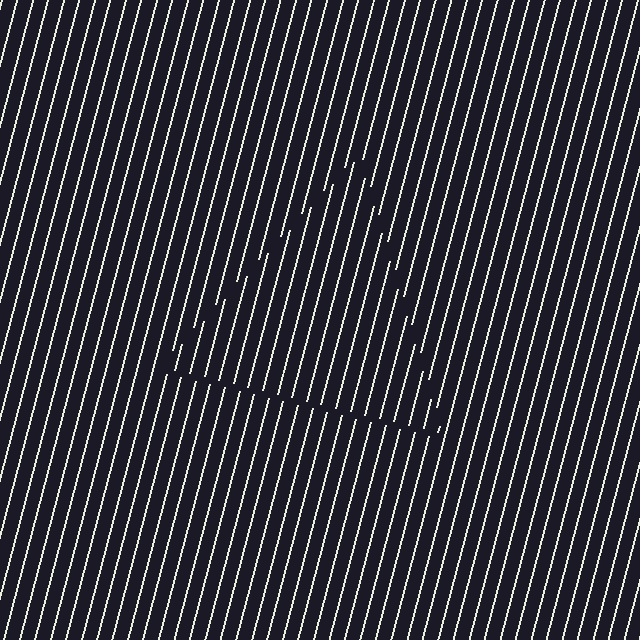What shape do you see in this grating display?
An illusory triangle. The interior of the shape contains the same grating, shifted by half a period — the contour is defined by the phase discontinuity where line-ends from the inner and outer gratings abut.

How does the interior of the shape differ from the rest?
The interior of the shape contains the same grating, shifted by half a period — the contour is defined by the phase discontinuity where line-ends from the inner and outer gratings abut.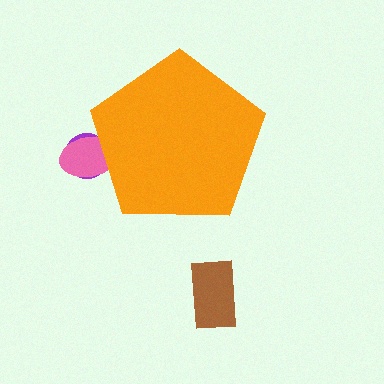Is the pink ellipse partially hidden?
Yes, the pink ellipse is partially hidden behind the orange pentagon.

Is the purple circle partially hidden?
Yes, the purple circle is partially hidden behind the orange pentagon.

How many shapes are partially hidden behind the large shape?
2 shapes are partially hidden.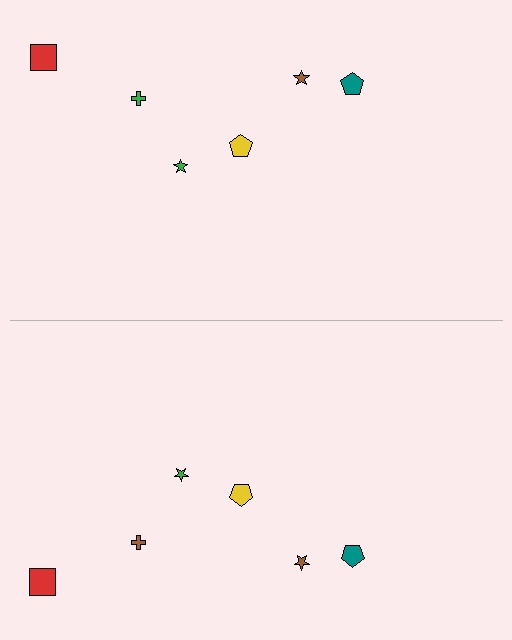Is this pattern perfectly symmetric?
No, the pattern is not perfectly symmetric. The brown cross on the bottom side breaks the symmetry — its mirror counterpart is green.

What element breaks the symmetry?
The brown cross on the bottom side breaks the symmetry — its mirror counterpart is green.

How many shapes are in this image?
There are 12 shapes in this image.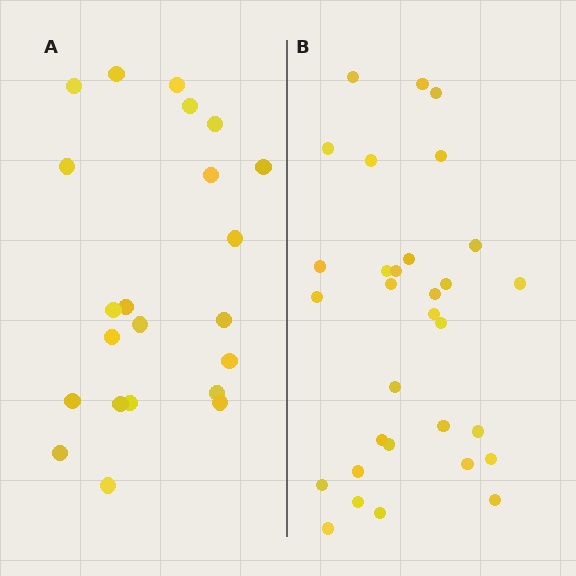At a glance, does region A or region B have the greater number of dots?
Region B (the right region) has more dots.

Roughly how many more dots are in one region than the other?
Region B has roughly 8 or so more dots than region A.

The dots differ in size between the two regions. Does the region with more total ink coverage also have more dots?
No. Region A has more total ink coverage because its dots are larger, but region B actually contains more individual dots. Total area can be misleading — the number of items is what matters here.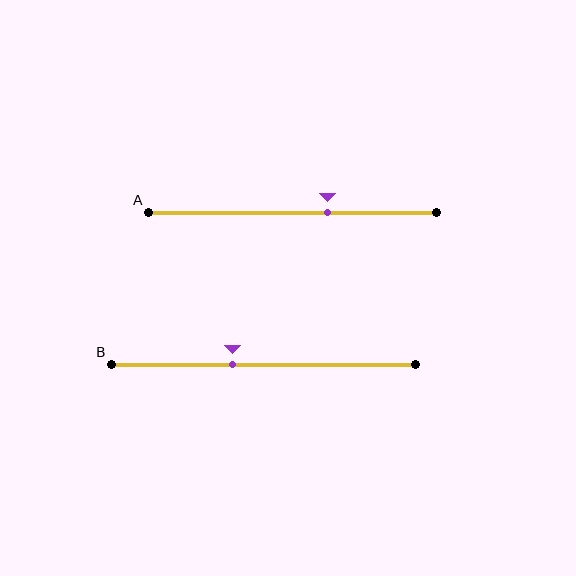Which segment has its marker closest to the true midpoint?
Segment B has its marker closest to the true midpoint.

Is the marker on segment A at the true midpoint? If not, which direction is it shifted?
No, the marker on segment A is shifted to the right by about 12% of the segment length.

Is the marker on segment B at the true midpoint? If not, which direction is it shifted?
No, the marker on segment B is shifted to the left by about 10% of the segment length.